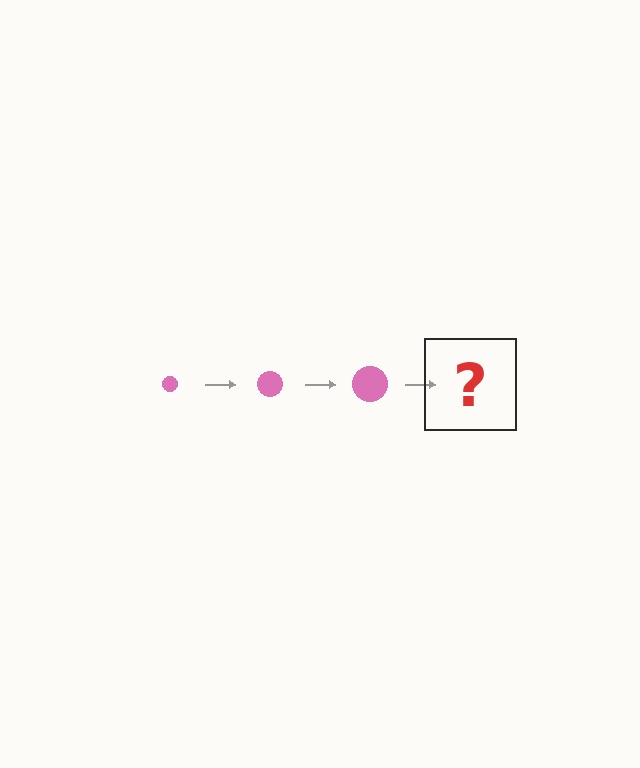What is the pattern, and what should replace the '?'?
The pattern is that the circle gets progressively larger each step. The '?' should be a pink circle, larger than the previous one.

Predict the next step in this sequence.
The next step is a pink circle, larger than the previous one.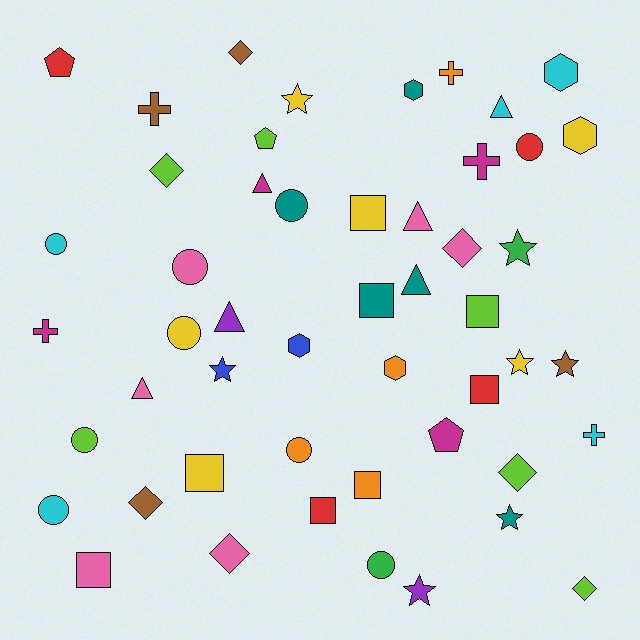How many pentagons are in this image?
There are 3 pentagons.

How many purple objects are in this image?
There are 2 purple objects.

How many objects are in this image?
There are 50 objects.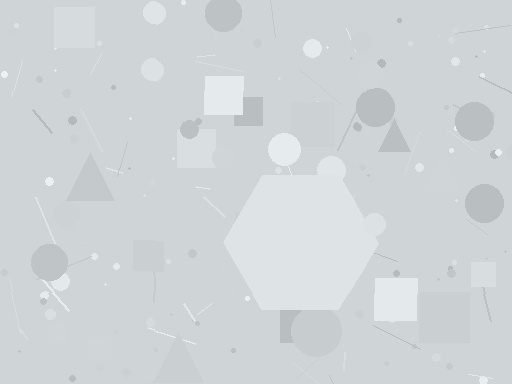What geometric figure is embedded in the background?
A hexagon is embedded in the background.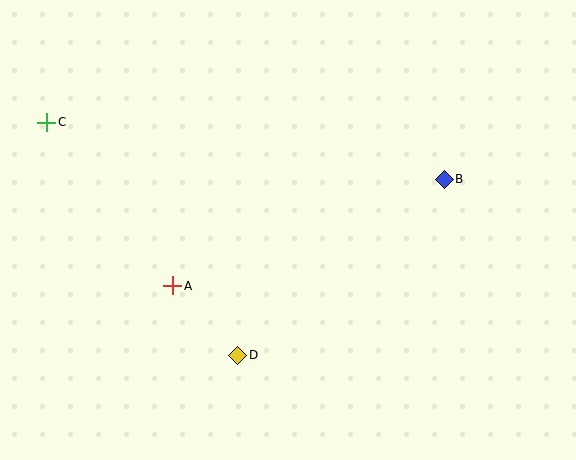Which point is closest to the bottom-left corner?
Point A is closest to the bottom-left corner.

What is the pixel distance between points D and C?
The distance between D and C is 301 pixels.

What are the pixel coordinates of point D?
Point D is at (238, 355).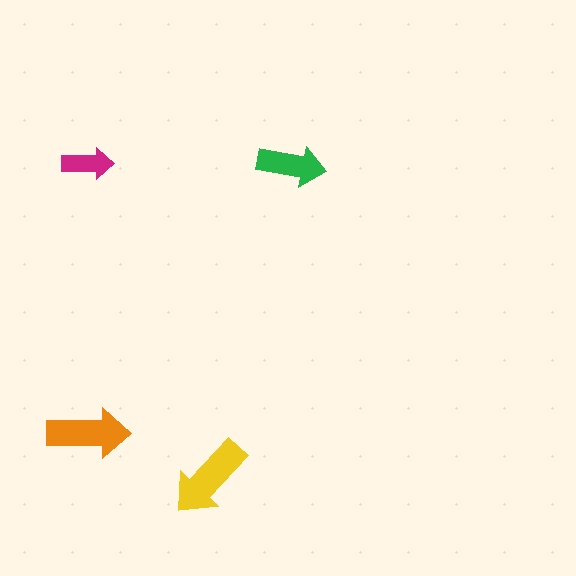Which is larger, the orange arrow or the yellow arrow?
The yellow one.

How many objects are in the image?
There are 4 objects in the image.